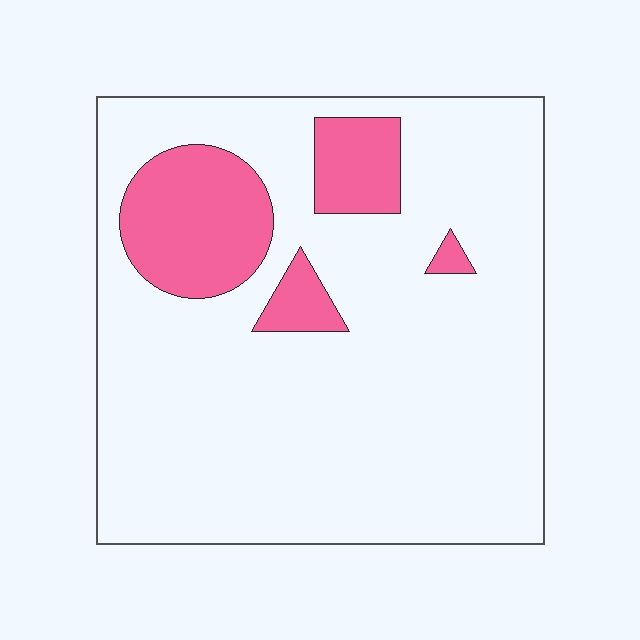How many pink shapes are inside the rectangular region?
4.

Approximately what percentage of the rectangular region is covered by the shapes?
Approximately 15%.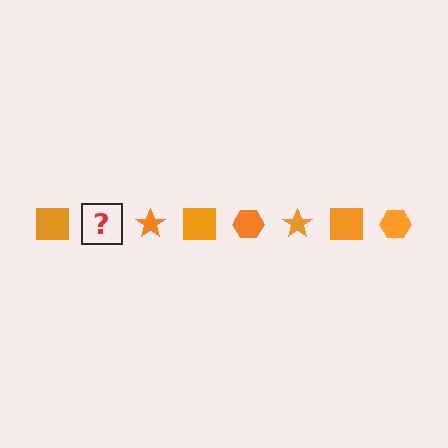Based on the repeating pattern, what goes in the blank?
The blank should be an orange hexagon.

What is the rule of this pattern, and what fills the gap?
The rule is that the pattern cycles through square, hexagon, star shapes in orange. The gap should be filled with an orange hexagon.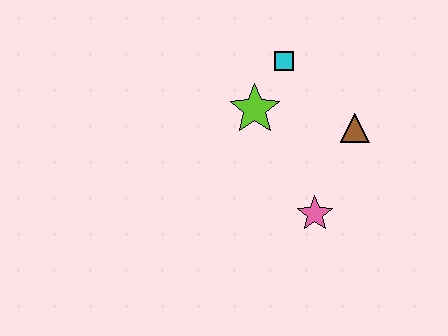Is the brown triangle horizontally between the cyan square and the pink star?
No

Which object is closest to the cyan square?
The lime star is closest to the cyan square.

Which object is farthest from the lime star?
The pink star is farthest from the lime star.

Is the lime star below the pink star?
No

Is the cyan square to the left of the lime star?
No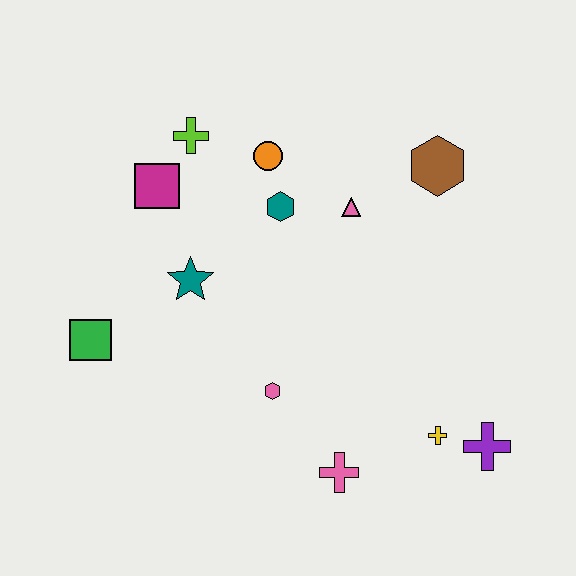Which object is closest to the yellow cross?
The purple cross is closest to the yellow cross.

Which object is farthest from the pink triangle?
The green square is farthest from the pink triangle.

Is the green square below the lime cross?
Yes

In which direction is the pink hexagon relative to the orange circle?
The pink hexagon is below the orange circle.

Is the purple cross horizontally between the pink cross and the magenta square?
No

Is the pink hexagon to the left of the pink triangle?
Yes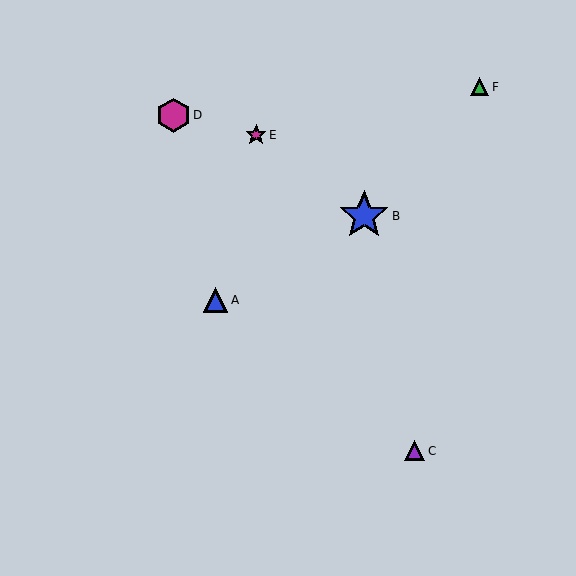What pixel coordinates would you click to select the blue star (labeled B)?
Click at (364, 216) to select the blue star B.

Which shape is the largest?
The blue star (labeled B) is the largest.